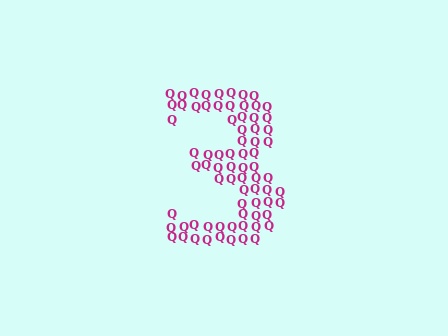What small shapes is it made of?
It is made of small letter Q's.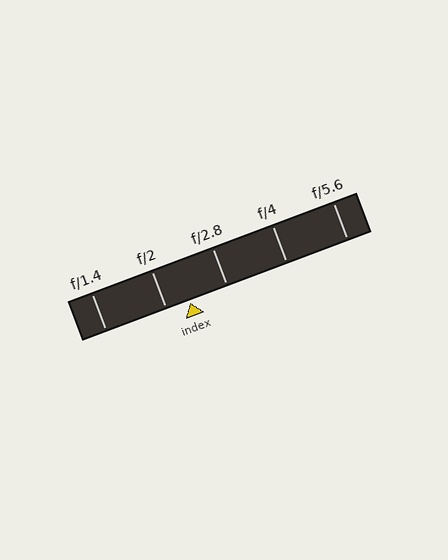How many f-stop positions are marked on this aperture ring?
There are 5 f-stop positions marked.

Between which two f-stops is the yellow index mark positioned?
The index mark is between f/2 and f/2.8.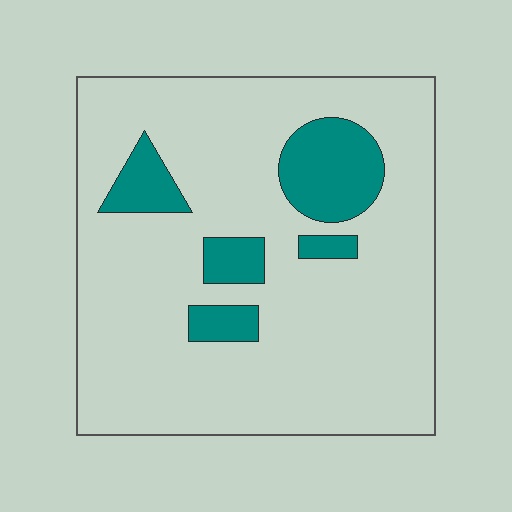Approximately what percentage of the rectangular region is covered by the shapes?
Approximately 15%.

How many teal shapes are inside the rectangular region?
5.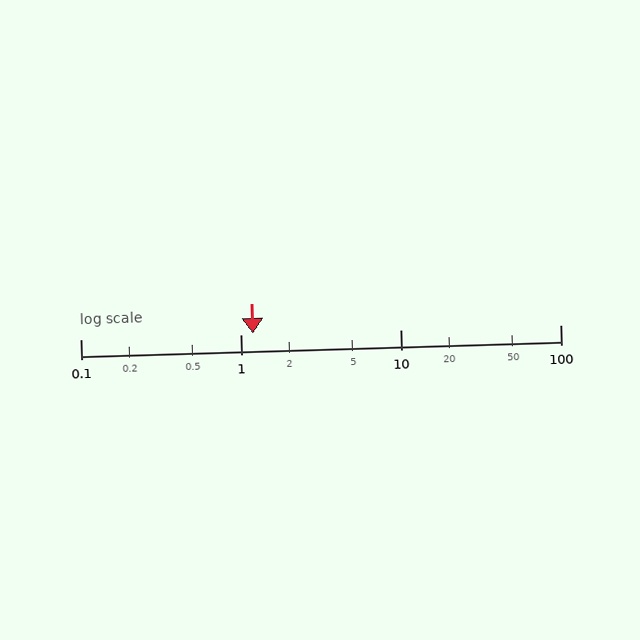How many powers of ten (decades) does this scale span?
The scale spans 3 decades, from 0.1 to 100.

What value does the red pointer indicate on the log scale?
The pointer indicates approximately 1.2.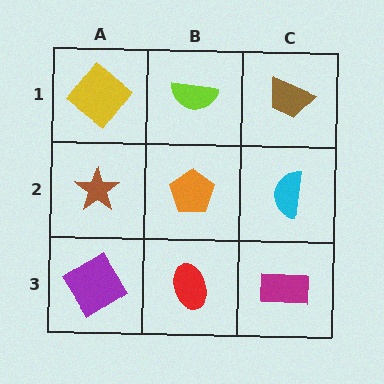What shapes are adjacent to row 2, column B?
A lime semicircle (row 1, column B), a red ellipse (row 3, column B), a brown star (row 2, column A), a cyan semicircle (row 2, column C).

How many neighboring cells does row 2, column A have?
3.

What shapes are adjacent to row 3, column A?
A brown star (row 2, column A), a red ellipse (row 3, column B).